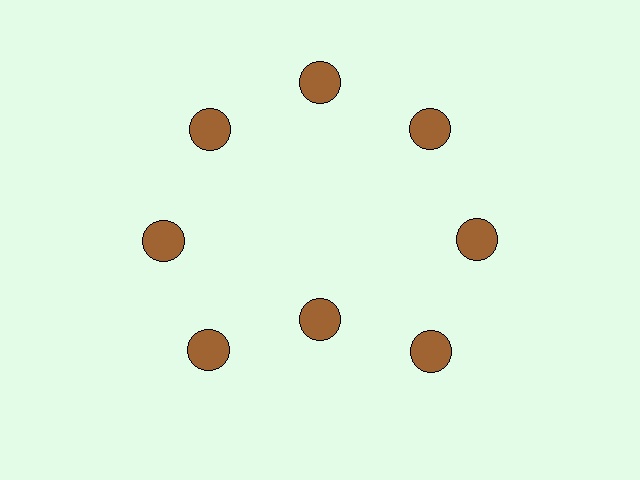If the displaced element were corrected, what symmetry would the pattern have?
It would have 8-fold rotational symmetry — the pattern would map onto itself every 45 degrees.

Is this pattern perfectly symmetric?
No. The 8 brown circles are arranged in a ring, but one element near the 6 o'clock position is pulled inward toward the center, breaking the 8-fold rotational symmetry.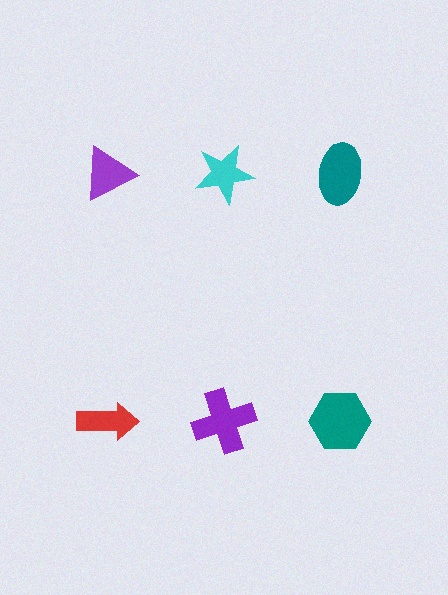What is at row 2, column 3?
A teal hexagon.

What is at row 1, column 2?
A cyan star.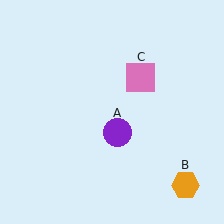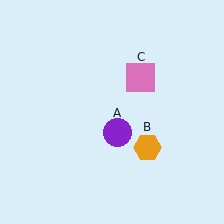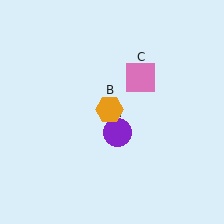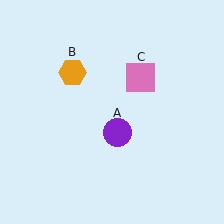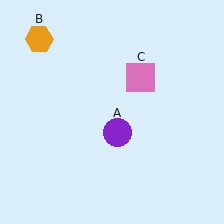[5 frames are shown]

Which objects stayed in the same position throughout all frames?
Purple circle (object A) and pink square (object C) remained stationary.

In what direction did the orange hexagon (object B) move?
The orange hexagon (object B) moved up and to the left.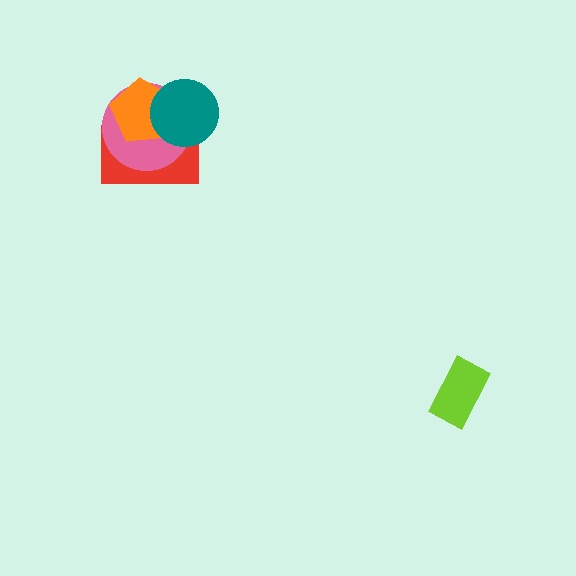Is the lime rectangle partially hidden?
No, no other shape covers it.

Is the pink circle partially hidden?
Yes, it is partially covered by another shape.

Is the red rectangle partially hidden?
Yes, it is partially covered by another shape.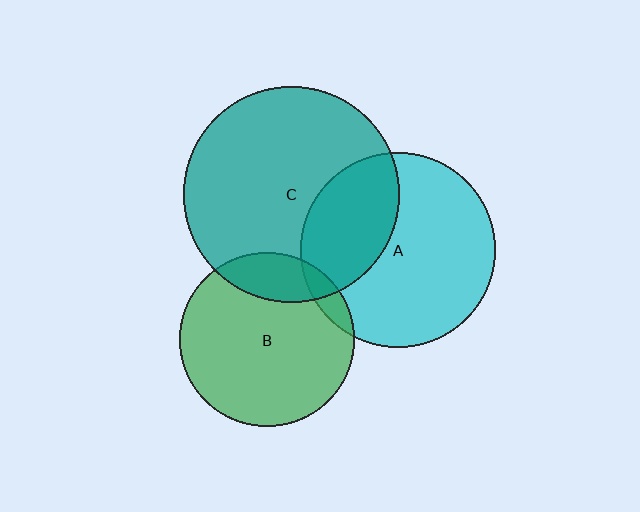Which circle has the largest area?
Circle C (teal).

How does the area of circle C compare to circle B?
Approximately 1.5 times.